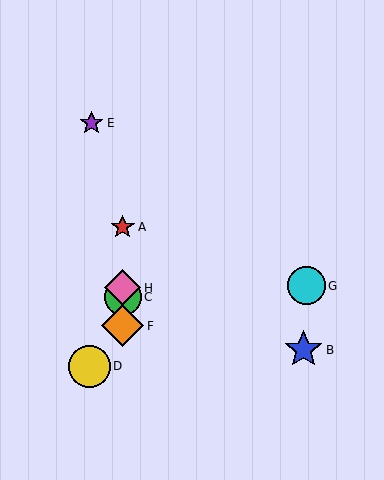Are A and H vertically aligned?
Yes, both are at x≈123.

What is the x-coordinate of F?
Object F is at x≈123.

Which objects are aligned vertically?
Objects A, C, F, H are aligned vertically.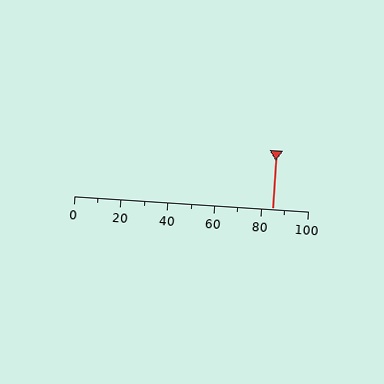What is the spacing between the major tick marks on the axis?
The major ticks are spaced 20 apart.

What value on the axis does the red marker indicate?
The marker indicates approximately 85.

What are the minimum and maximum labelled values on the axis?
The axis runs from 0 to 100.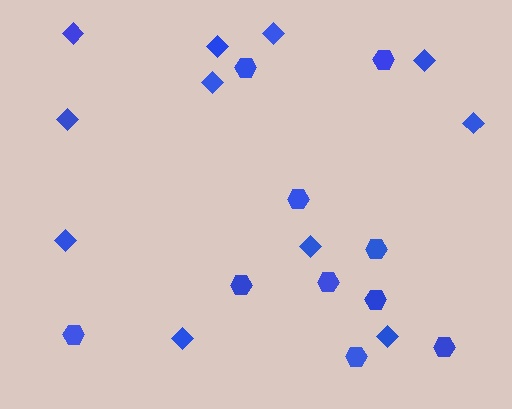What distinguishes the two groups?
There are 2 groups: one group of hexagons (10) and one group of diamonds (11).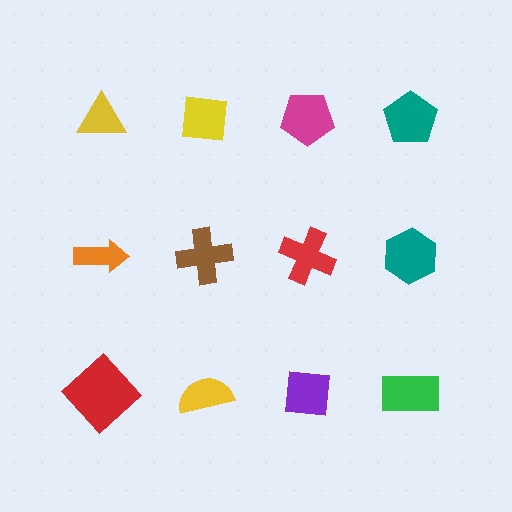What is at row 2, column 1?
An orange arrow.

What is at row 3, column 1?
A red diamond.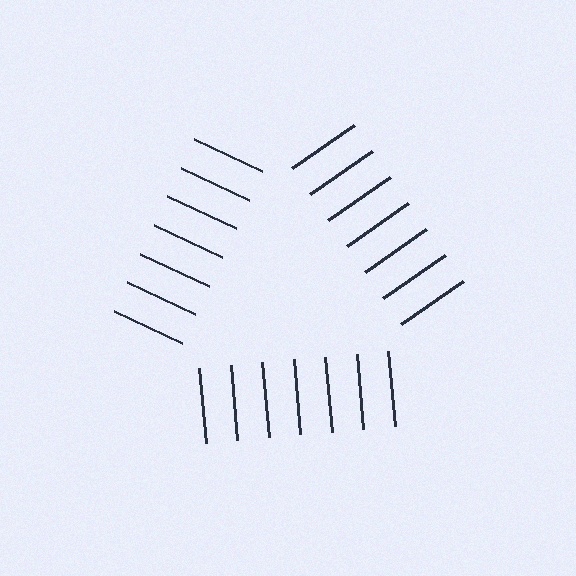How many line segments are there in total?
21 — 7 along each of the 3 edges.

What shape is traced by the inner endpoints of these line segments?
An illusory triangle — the line segments terminate on its edges but no continuous stroke is drawn.